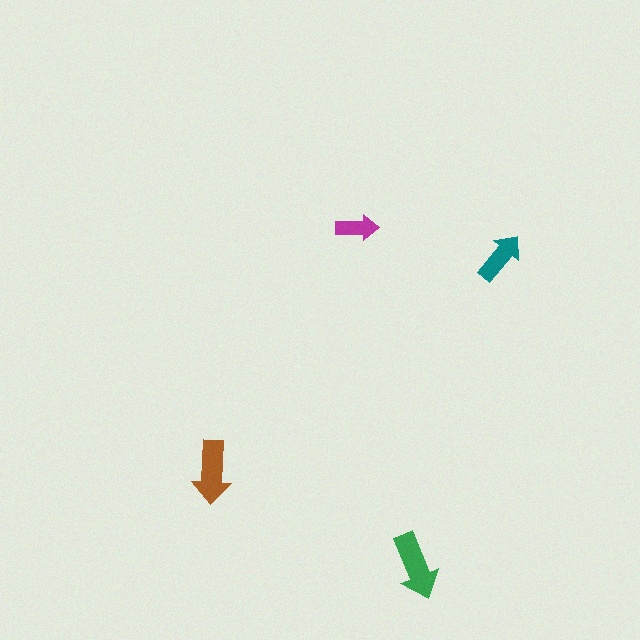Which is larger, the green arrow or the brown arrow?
The green one.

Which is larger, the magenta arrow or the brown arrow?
The brown one.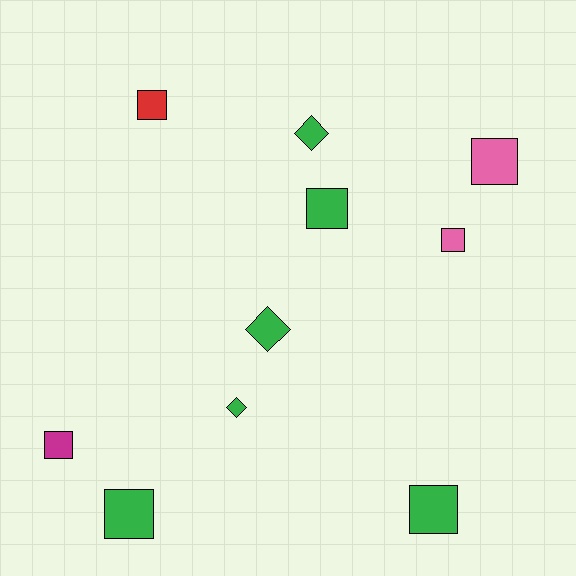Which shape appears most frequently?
Square, with 7 objects.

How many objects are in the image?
There are 10 objects.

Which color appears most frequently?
Green, with 6 objects.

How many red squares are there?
There is 1 red square.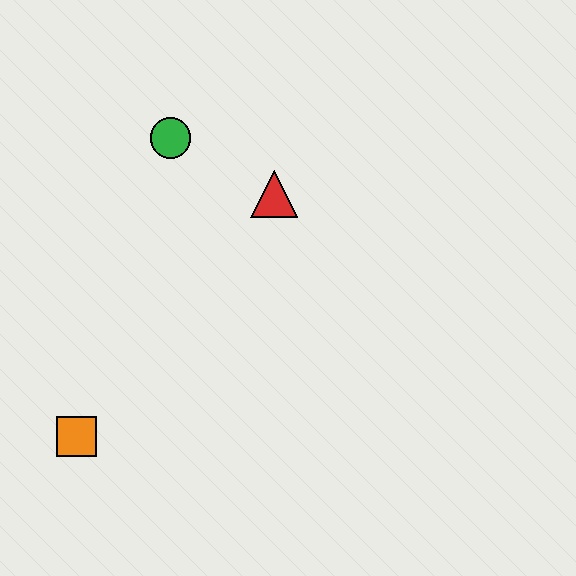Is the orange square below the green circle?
Yes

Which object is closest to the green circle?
The red triangle is closest to the green circle.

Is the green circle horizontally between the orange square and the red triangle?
Yes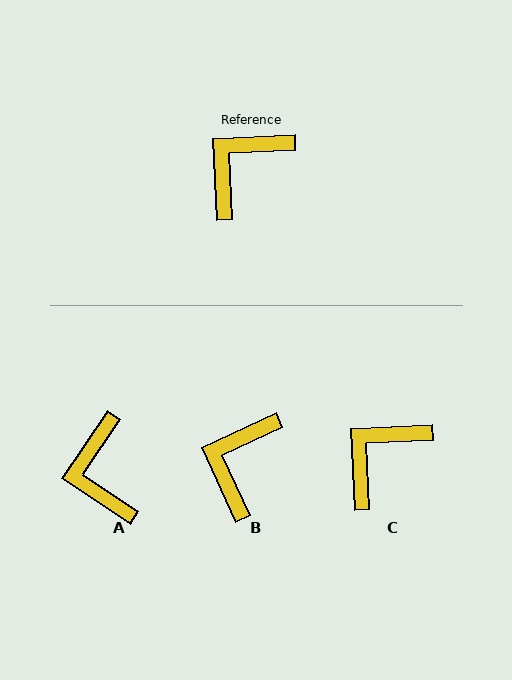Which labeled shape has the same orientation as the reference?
C.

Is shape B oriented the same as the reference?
No, it is off by about 22 degrees.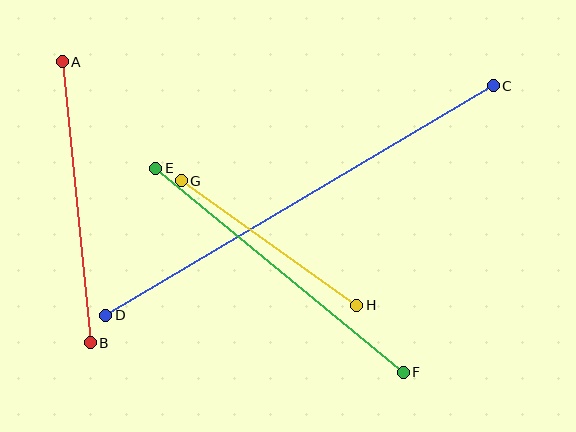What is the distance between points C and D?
The distance is approximately 450 pixels.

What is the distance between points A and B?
The distance is approximately 282 pixels.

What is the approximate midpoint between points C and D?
The midpoint is at approximately (299, 200) pixels.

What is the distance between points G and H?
The distance is approximately 215 pixels.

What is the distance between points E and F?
The distance is approximately 320 pixels.